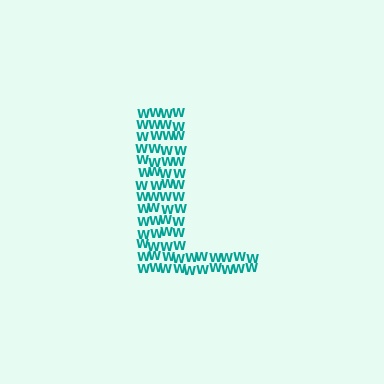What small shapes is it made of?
It is made of small letter W's.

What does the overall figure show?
The overall figure shows the letter L.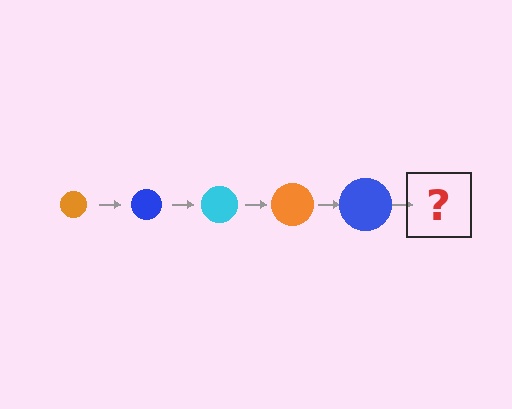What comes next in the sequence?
The next element should be a cyan circle, larger than the previous one.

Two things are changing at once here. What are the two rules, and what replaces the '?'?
The two rules are that the circle grows larger each step and the color cycles through orange, blue, and cyan. The '?' should be a cyan circle, larger than the previous one.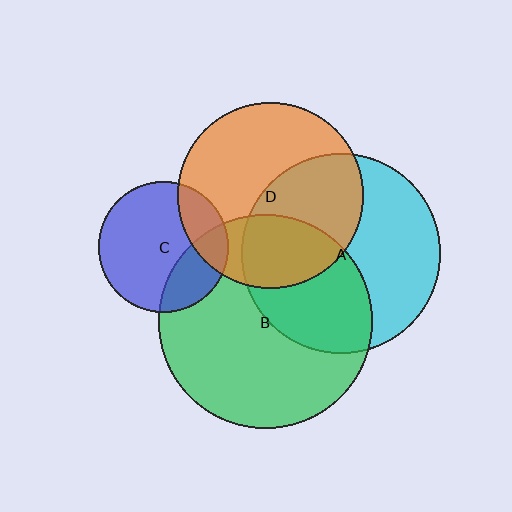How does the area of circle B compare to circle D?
Approximately 1.3 times.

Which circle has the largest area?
Circle B (green).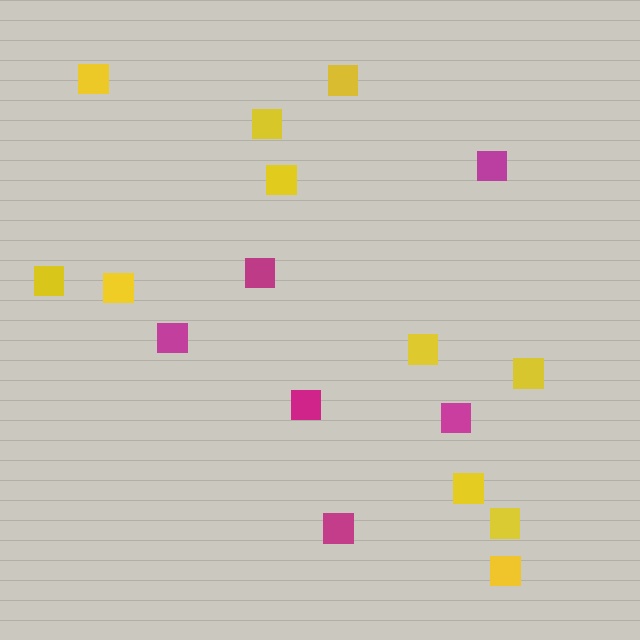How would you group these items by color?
There are 2 groups: one group of yellow squares (11) and one group of magenta squares (6).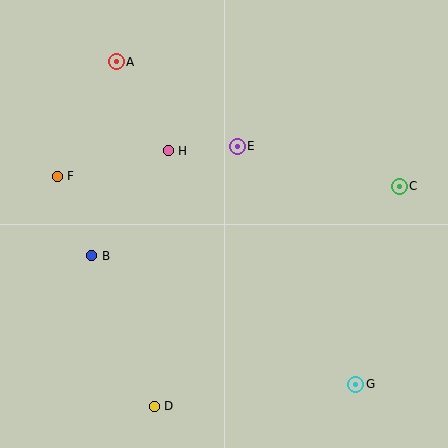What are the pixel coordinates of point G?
Point G is at (356, 384).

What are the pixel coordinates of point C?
Point C is at (399, 186).